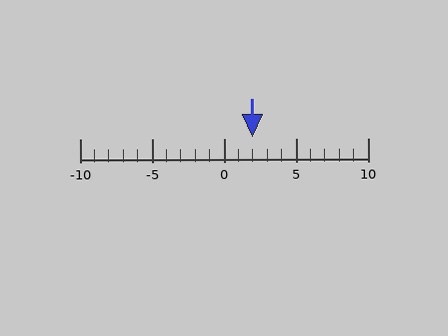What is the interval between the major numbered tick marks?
The major tick marks are spaced 5 units apart.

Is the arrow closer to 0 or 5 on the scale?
The arrow is closer to 0.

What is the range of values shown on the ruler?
The ruler shows values from -10 to 10.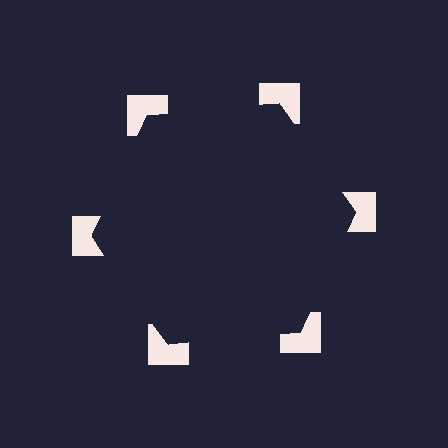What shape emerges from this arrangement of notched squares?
An illusory hexagon — its edges are inferred from the aligned wedge cuts in the notched squares, not physically drawn.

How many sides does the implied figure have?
6 sides.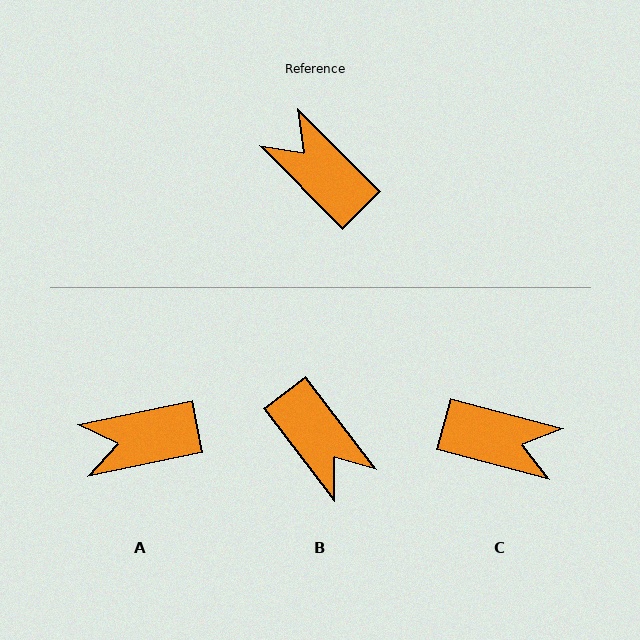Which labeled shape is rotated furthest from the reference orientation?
B, about 172 degrees away.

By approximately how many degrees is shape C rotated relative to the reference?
Approximately 150 degrees clockwise.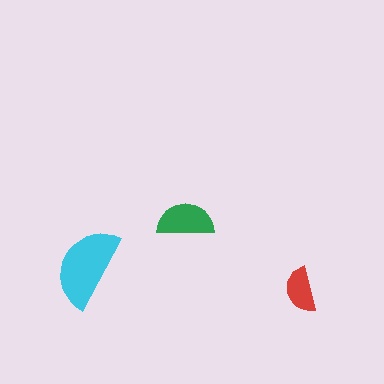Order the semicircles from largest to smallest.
the cyan one, the green one, the red one.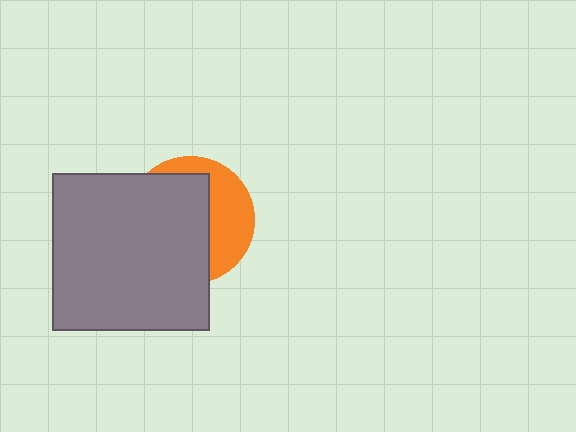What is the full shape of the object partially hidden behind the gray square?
The partially hidden object is an orange circle.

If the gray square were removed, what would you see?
You would see the complete orange circle.